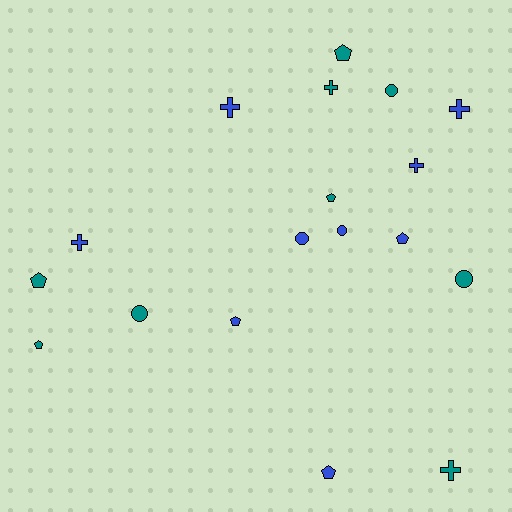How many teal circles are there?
There are 3 teal circles.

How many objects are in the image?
There are 18 objects.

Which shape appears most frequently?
Pentagon, with 7 objects.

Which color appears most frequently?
Blue, with 9 objects.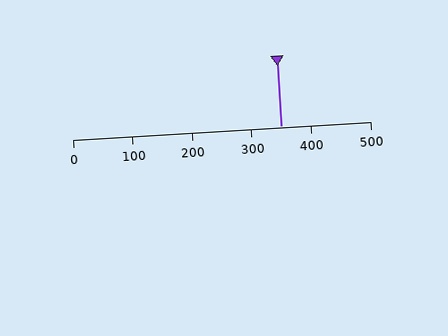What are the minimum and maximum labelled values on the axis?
The axis runs from 0 to 500.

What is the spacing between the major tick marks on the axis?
The major ticks are spaced 100 apart.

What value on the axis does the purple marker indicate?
The marker indicates approximately 350.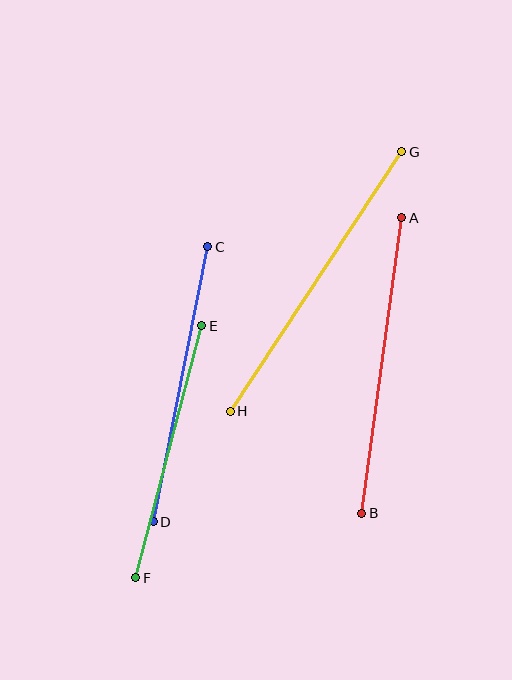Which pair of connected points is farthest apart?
Points G and H are farthest apart.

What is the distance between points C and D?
The distance is approximately 280 pixels.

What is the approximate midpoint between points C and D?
The midpoint is at approximately (180, 384) pixels.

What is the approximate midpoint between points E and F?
The midpoint is at approximately (169, 452) pixels.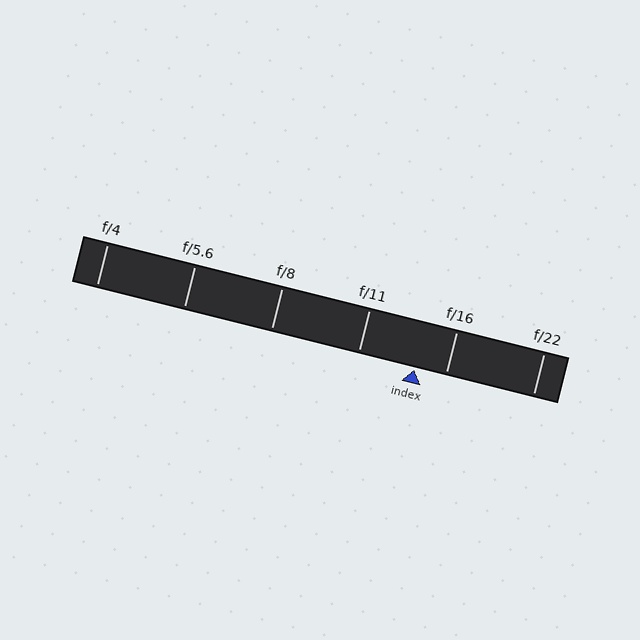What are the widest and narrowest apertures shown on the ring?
The widest aperture shown is f/4 and the narrowest is f/22.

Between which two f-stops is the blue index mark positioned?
The index mark is between f/11 and f/16.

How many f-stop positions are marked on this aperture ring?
There are 6 f-stop positions marked.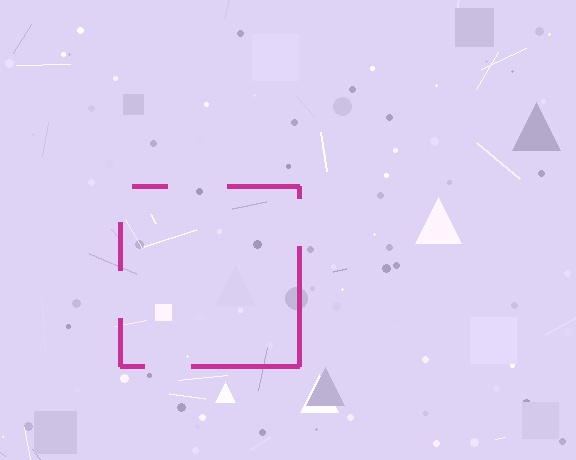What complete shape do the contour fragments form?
The contour fragments form a square.